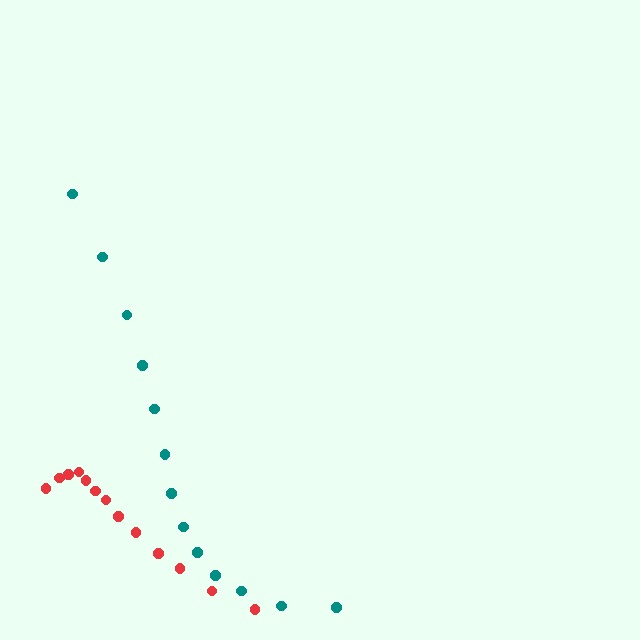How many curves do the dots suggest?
There are 2 distinct paths.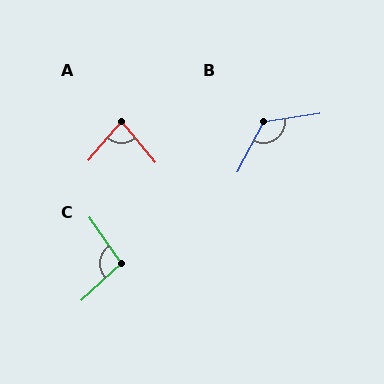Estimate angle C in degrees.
Approximately 98 degrees.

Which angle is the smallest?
A, at approximately 80 degrees.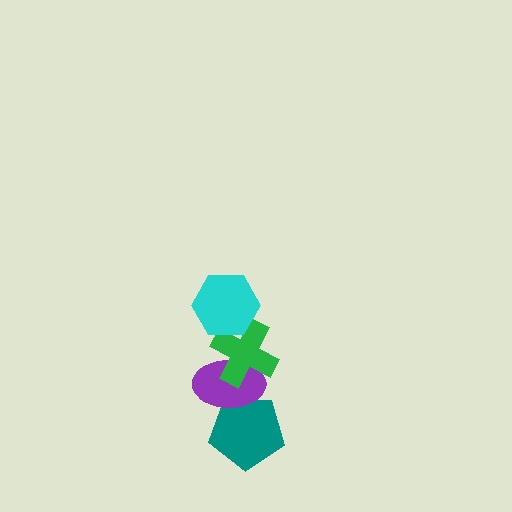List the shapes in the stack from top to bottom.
From top to bottom: the cyan hexagon, the green cross, the purple ellipse, the teal pentagon.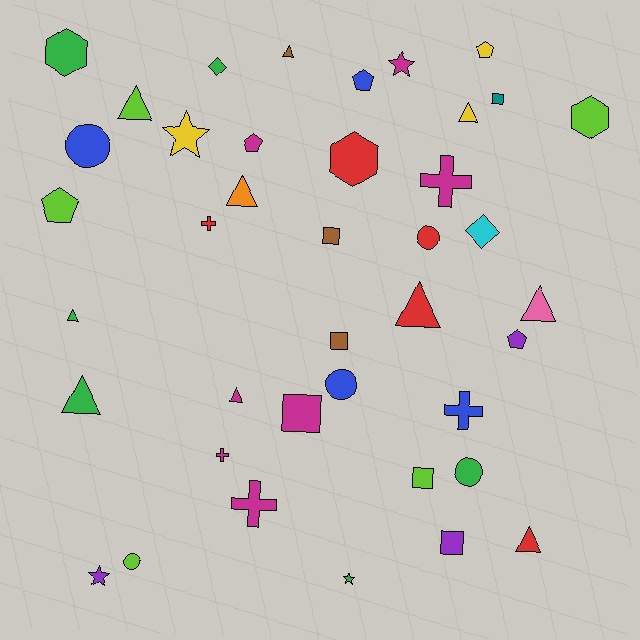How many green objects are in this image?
There are 6 green objects.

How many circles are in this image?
There are 5 circles.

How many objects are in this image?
There are 40 objects.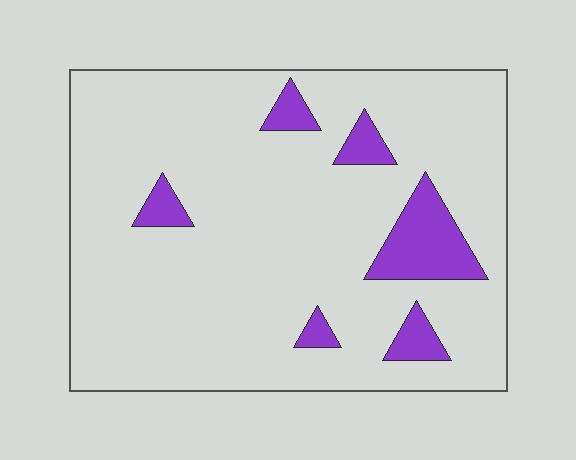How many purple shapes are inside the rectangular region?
6.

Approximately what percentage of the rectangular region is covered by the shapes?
Approximately 10%.